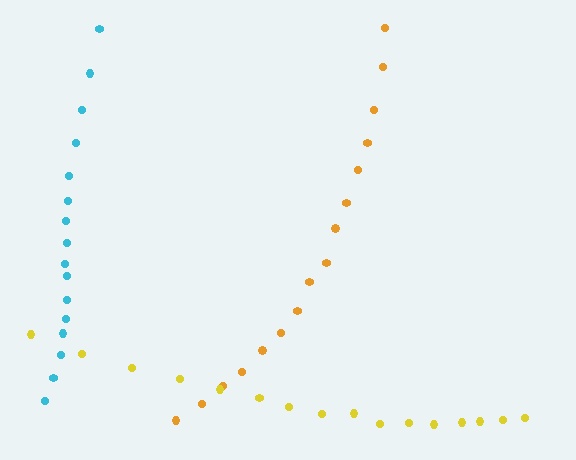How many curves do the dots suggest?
There are 3 distinct paths.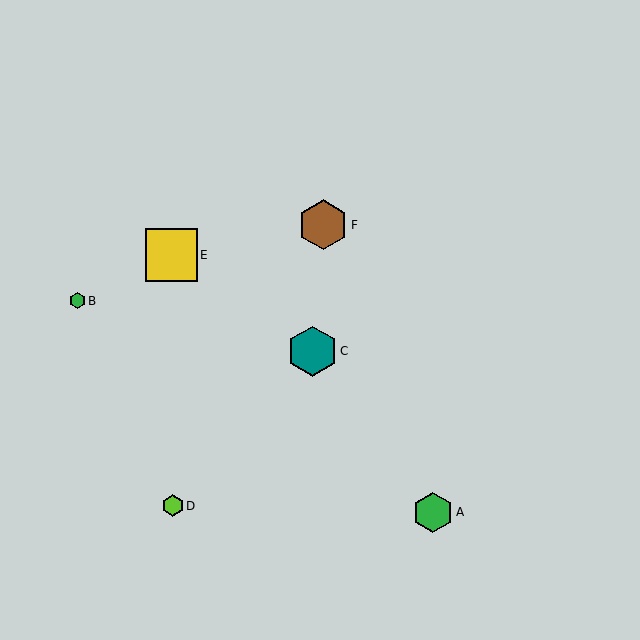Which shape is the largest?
The yellow square (labeled E) is the largest.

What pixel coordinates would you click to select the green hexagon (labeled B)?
Click at (77, 301) to select the green hexagon B.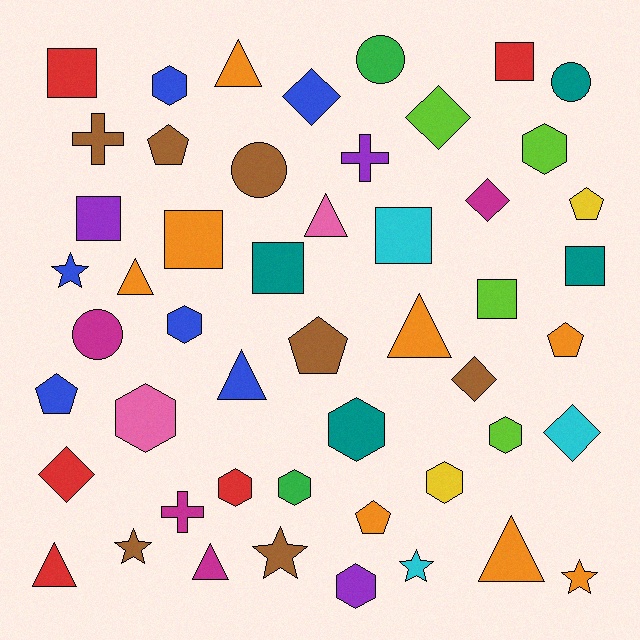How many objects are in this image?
There are 50 objects.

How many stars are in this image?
There are 5 stars.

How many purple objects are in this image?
There are 3 purple objects.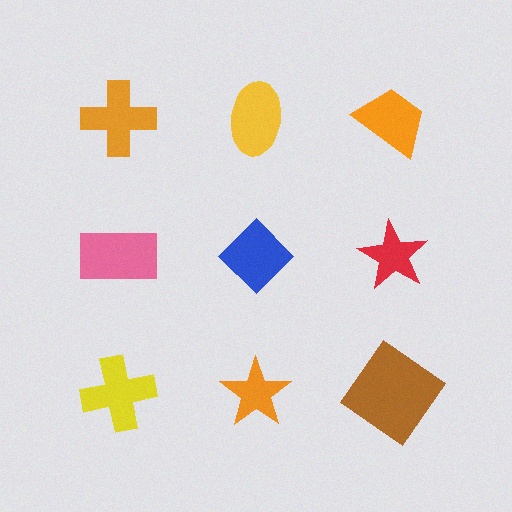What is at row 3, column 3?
A brown diamond.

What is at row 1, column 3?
An orange trapezoid.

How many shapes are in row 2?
3 shapes.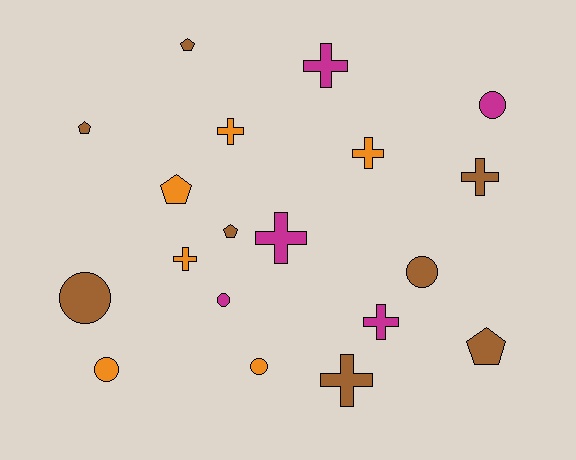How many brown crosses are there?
There are 2 brown crosses.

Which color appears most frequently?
Brown, with 8 objects.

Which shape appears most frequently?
Cross, with 8 objects.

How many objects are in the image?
There are 19 objects.